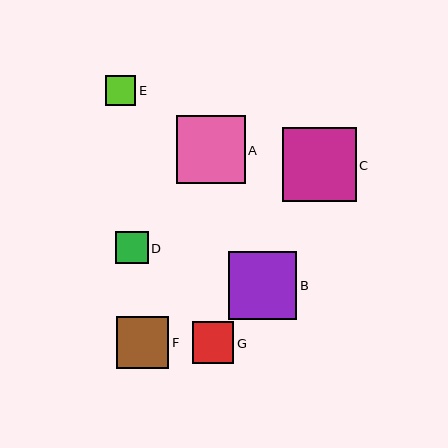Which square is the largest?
Square C is the largest with a size of approximately 74 pixels.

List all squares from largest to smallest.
From largest to smallest: C, B, A, F, G, D, E.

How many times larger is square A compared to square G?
Square A is approximately 1.7 times the size of square G.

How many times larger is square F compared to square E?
Square F is approximately 1.7 times the size of square E.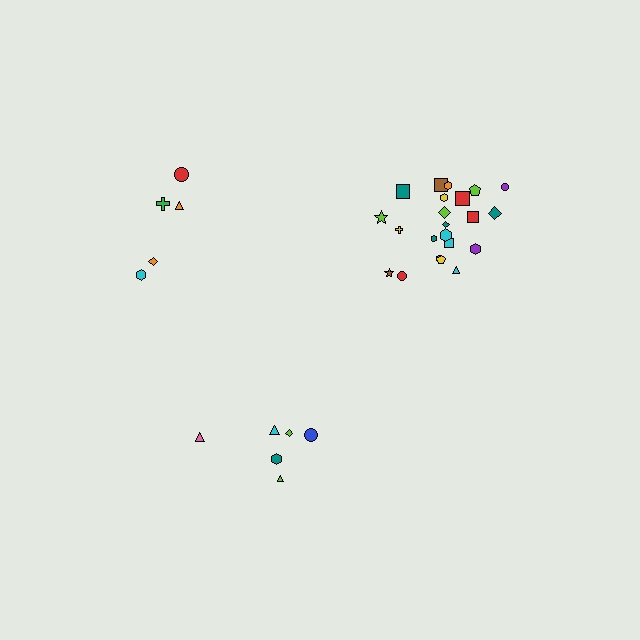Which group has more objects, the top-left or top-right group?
The top-right group.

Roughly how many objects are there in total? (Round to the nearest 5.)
Roughly 35 objects in total.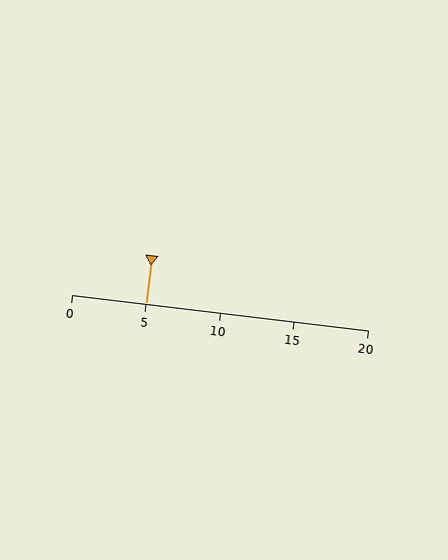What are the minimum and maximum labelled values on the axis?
The axis runs from 0 to 20.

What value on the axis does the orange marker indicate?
The marker indicates approximately 5.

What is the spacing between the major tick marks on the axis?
The major ticks are spaced 5 apart.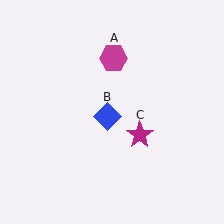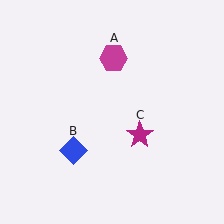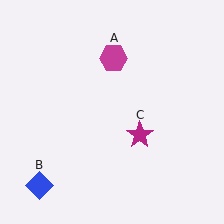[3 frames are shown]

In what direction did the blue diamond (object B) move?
The blue diamond (object B) moved down and to the left.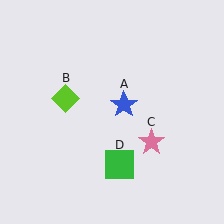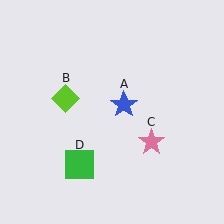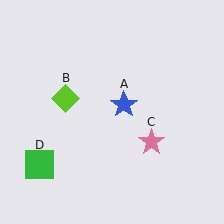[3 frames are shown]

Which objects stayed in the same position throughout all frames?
Blue star (object A) and lime diamond (object B) and pink star (object C) remained stationary.